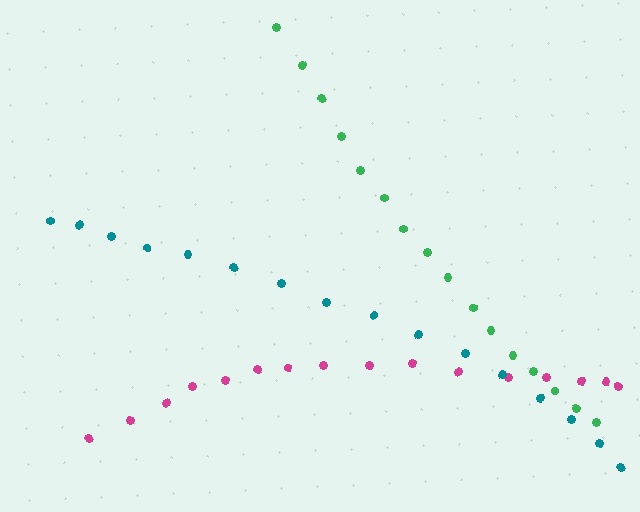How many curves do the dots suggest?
There are 3 distinct paths.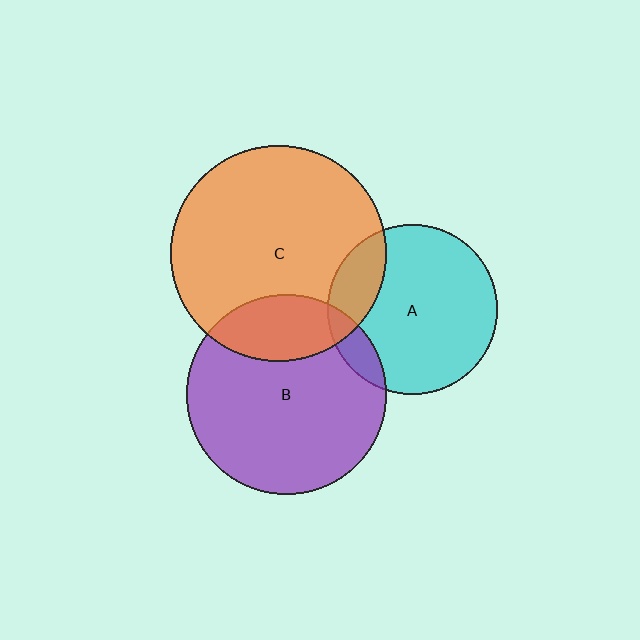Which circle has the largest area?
Circle C (orange).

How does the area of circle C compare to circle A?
Approximately 1.6 times.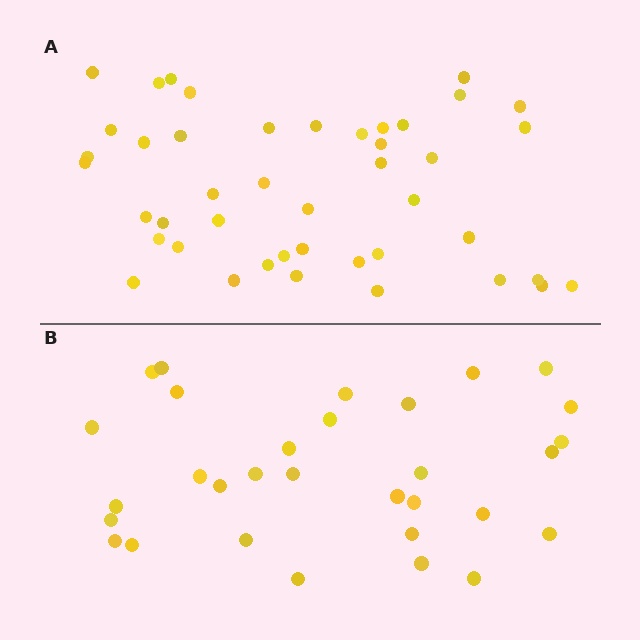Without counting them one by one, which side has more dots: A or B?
Region A (the top region) has more dots.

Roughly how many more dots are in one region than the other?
Region A has approximately 15 more dots than region B.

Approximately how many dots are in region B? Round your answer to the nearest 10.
About 30 dots. (The exact count is 31, which rounds to 30.)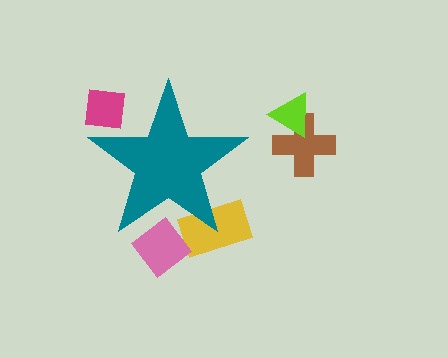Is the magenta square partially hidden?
Yes, the magenta square is partially hidden behind the teal star.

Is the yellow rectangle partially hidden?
Yes, the yellow rectangle is partially hidden behind the teal star.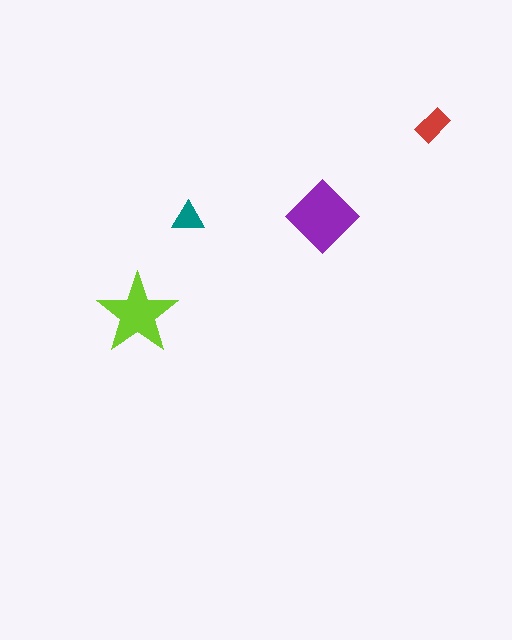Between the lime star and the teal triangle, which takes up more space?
The lime star.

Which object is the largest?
The purple diamond.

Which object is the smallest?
The teal triangle.